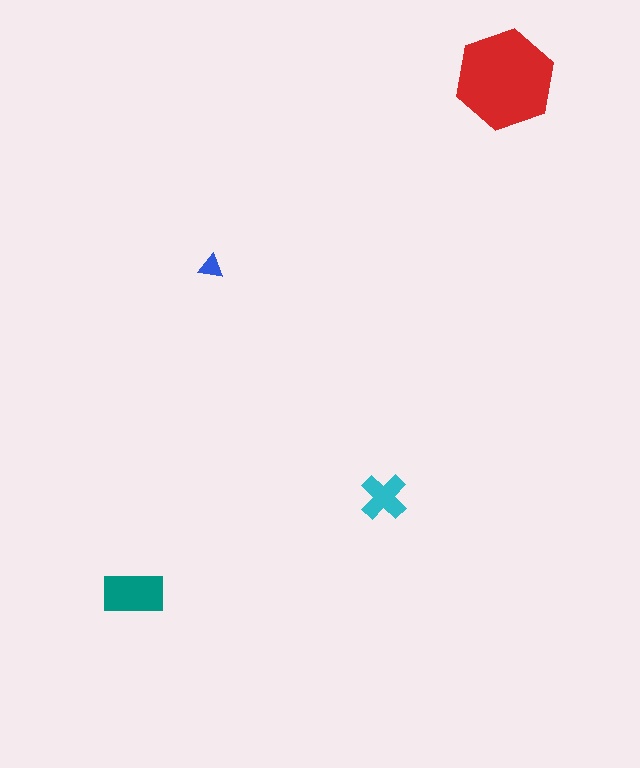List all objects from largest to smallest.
The red hexagon, the teal rectangle, the cyan cross, the blue triangle.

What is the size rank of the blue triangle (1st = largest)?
4th.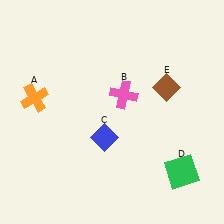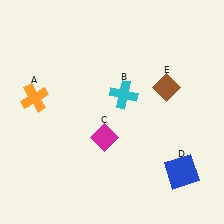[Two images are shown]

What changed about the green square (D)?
In Image 1, D is green. In Image 2, it changed to blue.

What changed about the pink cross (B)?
In Image 1, B is pink. In Image 2, it changed to cyan.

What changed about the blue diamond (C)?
In Image 1, C is blue. In Image 2, it changed to magenta.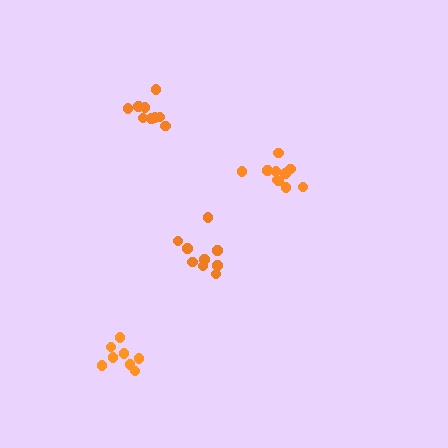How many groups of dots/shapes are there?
There are 4 groups.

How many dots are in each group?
Group 1: 8 dots, Group 2: 9 dots, Group 3: 9 dots, Group 4: 10 dots (36 total).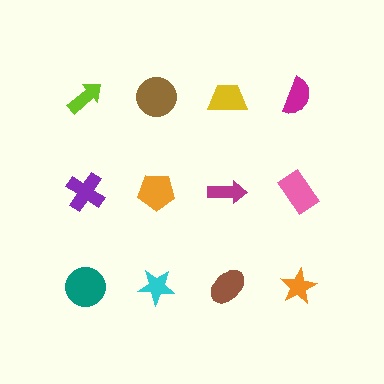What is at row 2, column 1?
A purple cross.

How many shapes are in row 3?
4 shapes.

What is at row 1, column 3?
A yellow trapezoid.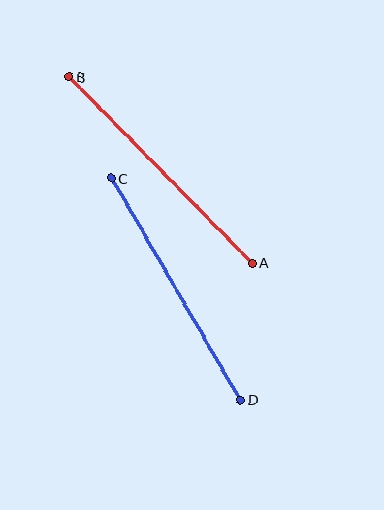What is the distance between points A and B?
The distance is approximately 261 pixels.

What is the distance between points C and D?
The distance is approximately 256 pixels.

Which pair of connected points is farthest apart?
Points A and B are farthest apart.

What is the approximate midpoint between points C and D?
The midpoint is at approximately (176, 289) pixels.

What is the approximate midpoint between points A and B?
The midpoint is at approximately (161, 170) pixels.